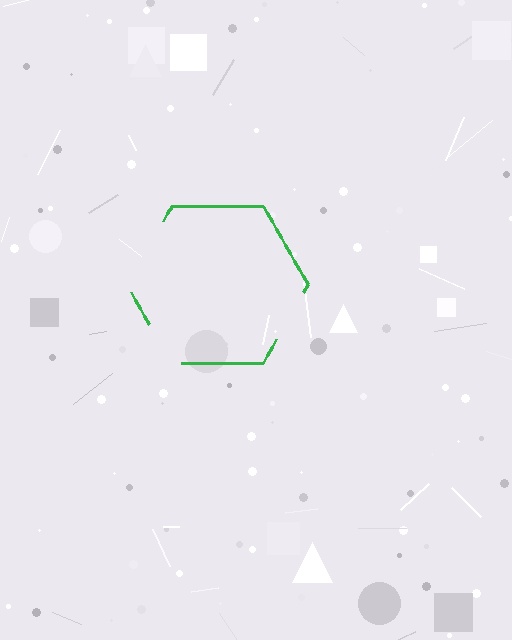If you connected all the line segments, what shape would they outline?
They would outline a hexagon.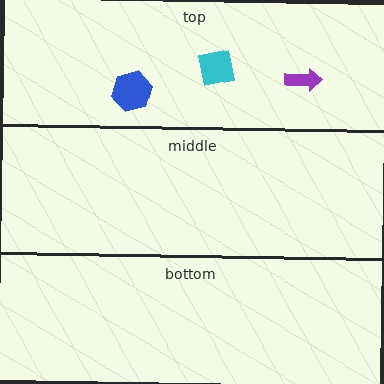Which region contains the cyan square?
The top region.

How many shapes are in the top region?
3.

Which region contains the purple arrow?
The top region.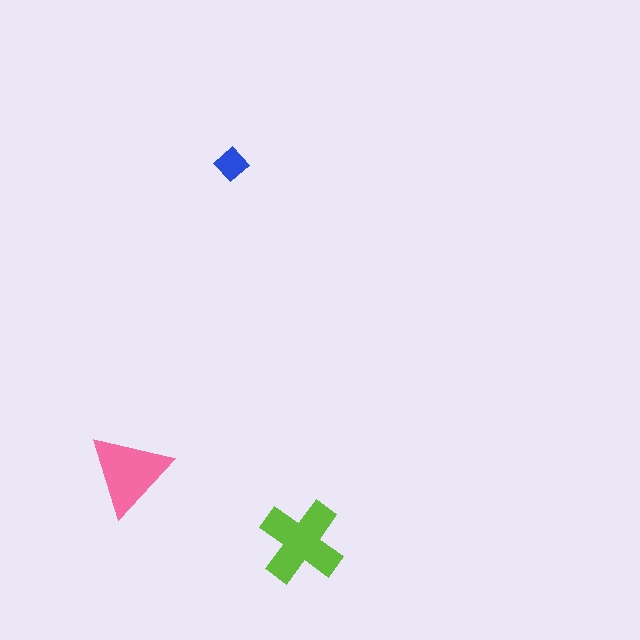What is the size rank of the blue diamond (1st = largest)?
3rd.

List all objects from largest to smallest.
The lime cross, the pink triangle, the blue diamond.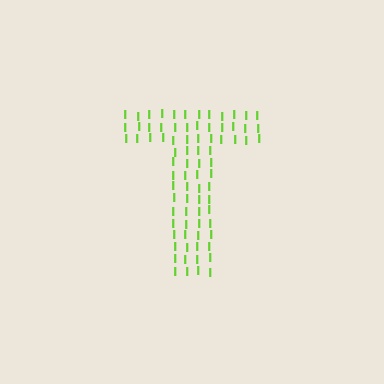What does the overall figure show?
The overall figure shows the letter T.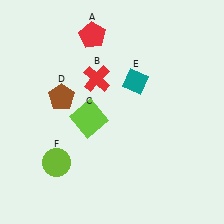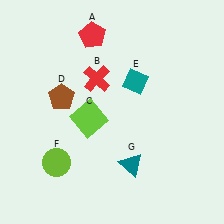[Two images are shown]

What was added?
A teal triangle (G) was added in Image 2.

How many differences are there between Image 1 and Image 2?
There is 1 difference between the two images.